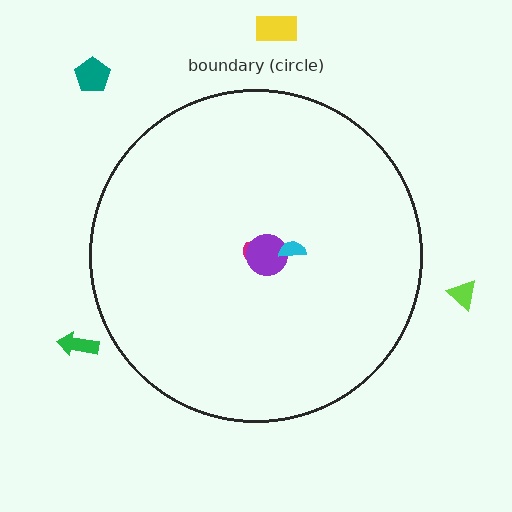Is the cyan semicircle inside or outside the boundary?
Inside.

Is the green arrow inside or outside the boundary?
Outside.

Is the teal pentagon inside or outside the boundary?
Outside.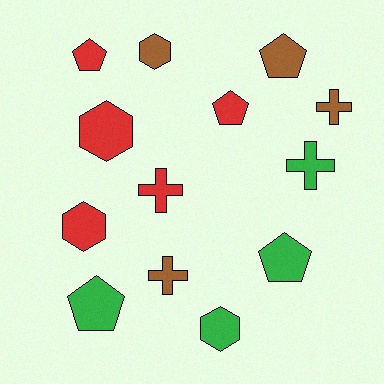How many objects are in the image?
There are 13 objects.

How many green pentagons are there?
There are 2 green pentagons.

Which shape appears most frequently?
Pentagon, with 5 objects.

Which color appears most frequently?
Red, with 5 objects.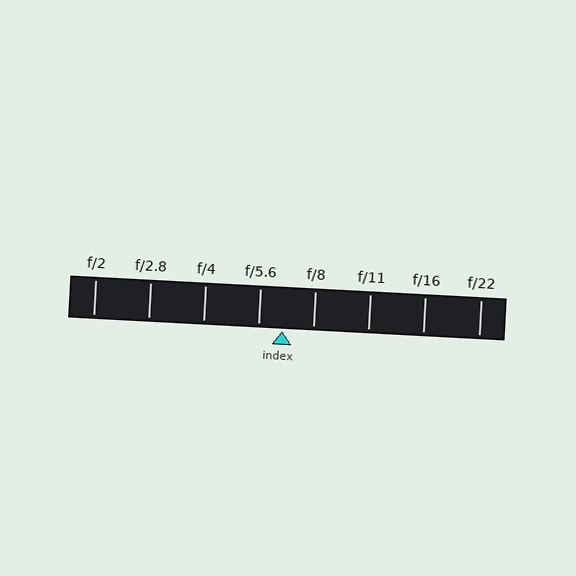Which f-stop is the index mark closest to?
The index mark is closest to f/5.6.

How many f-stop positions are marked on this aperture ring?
There are 8 f-stop positions marked.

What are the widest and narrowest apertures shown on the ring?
The widest aperture shown is f/2 and the narrowest is f/22.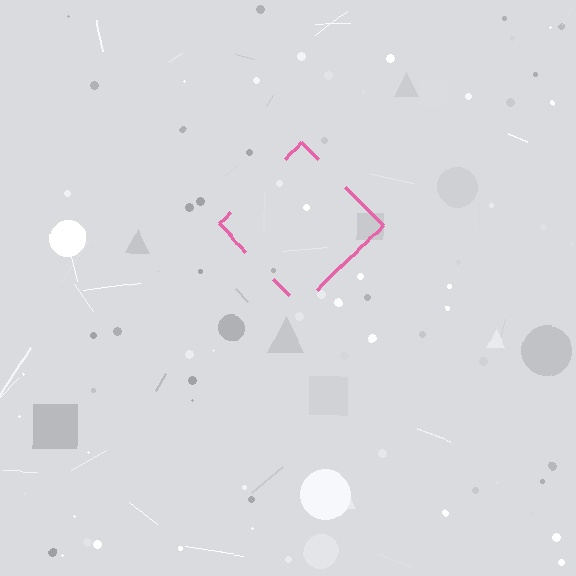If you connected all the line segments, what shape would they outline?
They would outline a diamond.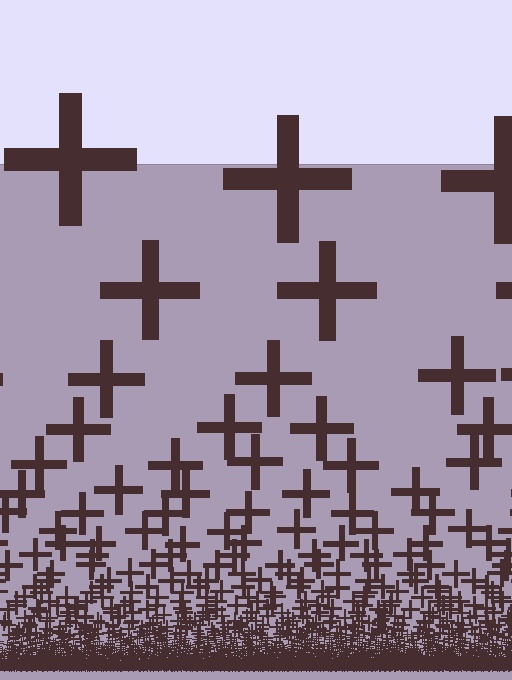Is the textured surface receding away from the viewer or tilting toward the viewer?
The surface appears to tilt toward the viewer. Texture elements get larger and sparser toward the top.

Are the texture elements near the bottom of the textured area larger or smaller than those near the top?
Smaller. The gradient is inverted — elements near the bottom are smaller and denser.